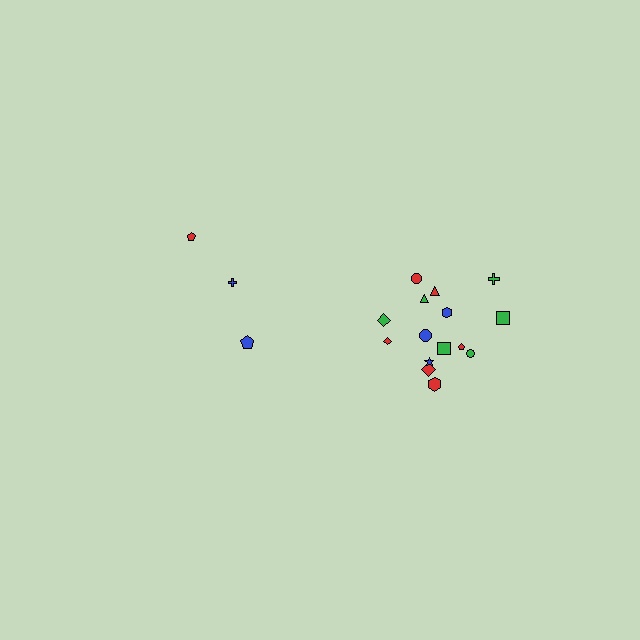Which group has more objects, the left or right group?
The right group.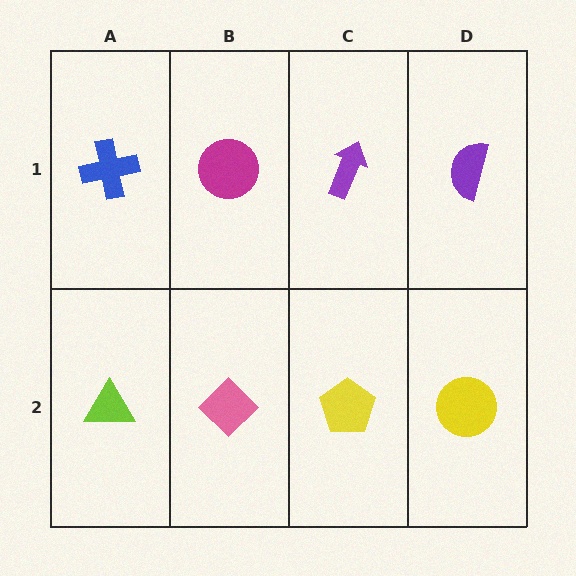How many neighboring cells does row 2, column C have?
3.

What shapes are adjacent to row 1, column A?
A lime triangle (row 2, column A), a magenta circle (row 1, column B).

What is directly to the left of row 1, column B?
A blue cross.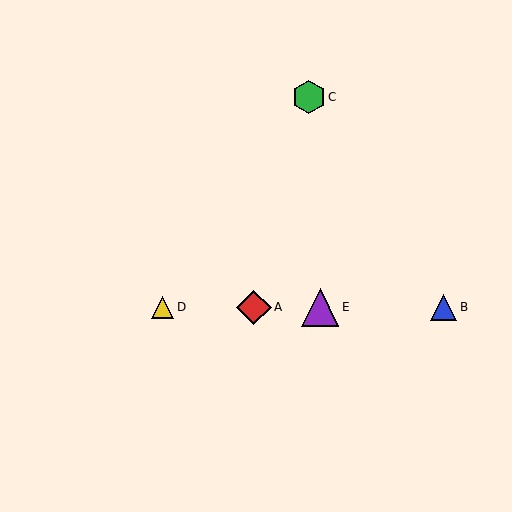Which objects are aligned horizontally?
Objects A, B, D, E are aligned horizontally.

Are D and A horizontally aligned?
Yes, both are at y≈307.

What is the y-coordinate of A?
Object A is at y≈307.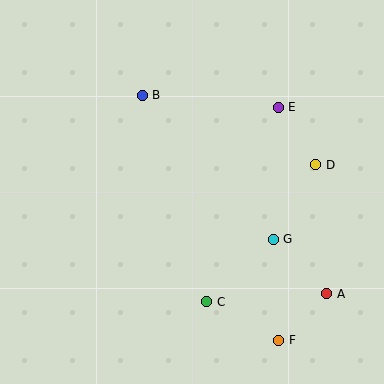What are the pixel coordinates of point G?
Point G is at (273, 239).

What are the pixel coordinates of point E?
Point E is at (278, 107).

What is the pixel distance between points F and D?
The distance between F and D is 179 pixels.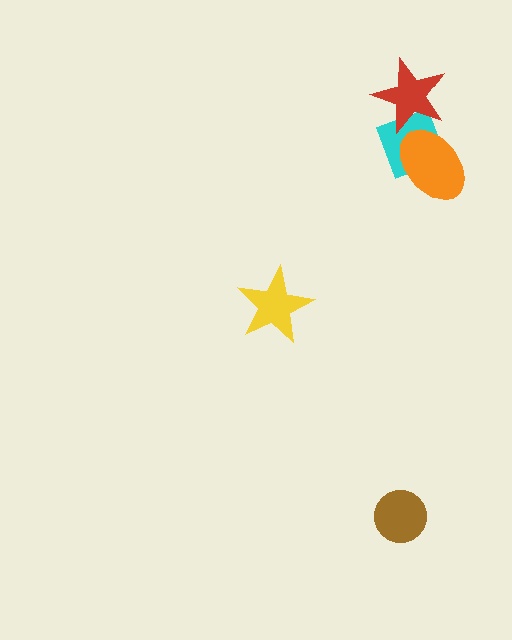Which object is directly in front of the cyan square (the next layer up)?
The red star is directly in front of the cyan square.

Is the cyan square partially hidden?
Yes, it is partially covered by another shape.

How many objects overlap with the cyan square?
2 objects overlap with the cyan square.